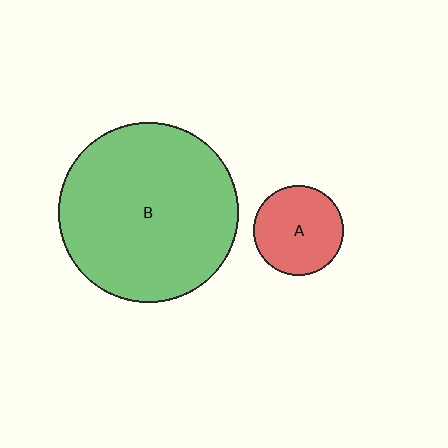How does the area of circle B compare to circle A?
Approximately 4.0 times.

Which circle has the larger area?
Circle B (green).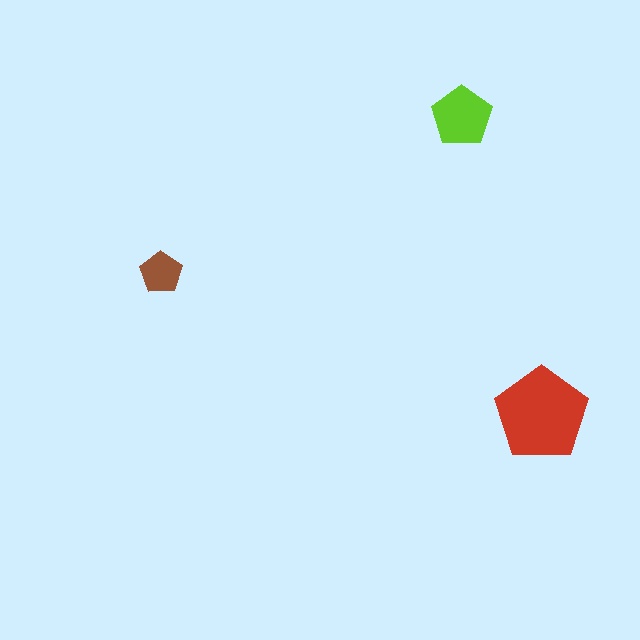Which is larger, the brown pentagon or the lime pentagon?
The lime one.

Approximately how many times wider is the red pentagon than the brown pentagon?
About 2 times wider.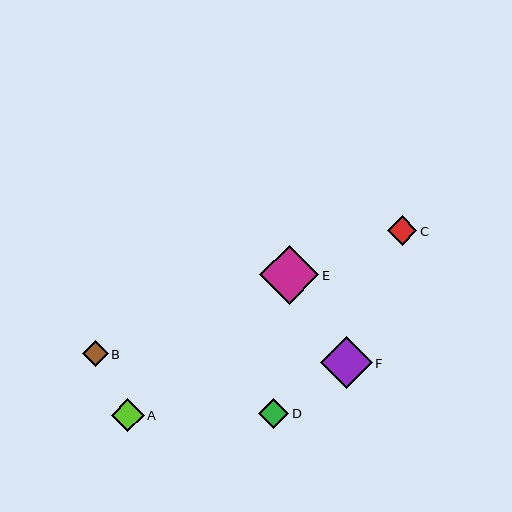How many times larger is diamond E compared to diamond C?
Diamond E is approximately 2.0 times the size of diamond C.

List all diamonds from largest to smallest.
From largest to smallest: E, F, A, D, C, B.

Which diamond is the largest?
Diamond E is the largest with a size of approximately 59 pixels.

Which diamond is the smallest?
Diamond B is the smallest with a size of approximately 26 pixels.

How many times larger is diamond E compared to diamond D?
Diamond E is approximately 1.9 times the size of diamond D.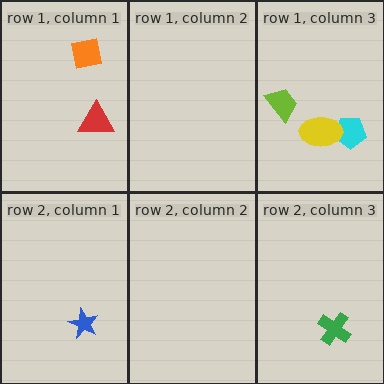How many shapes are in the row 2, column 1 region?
1.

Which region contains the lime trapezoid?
The row 1, column 3 region.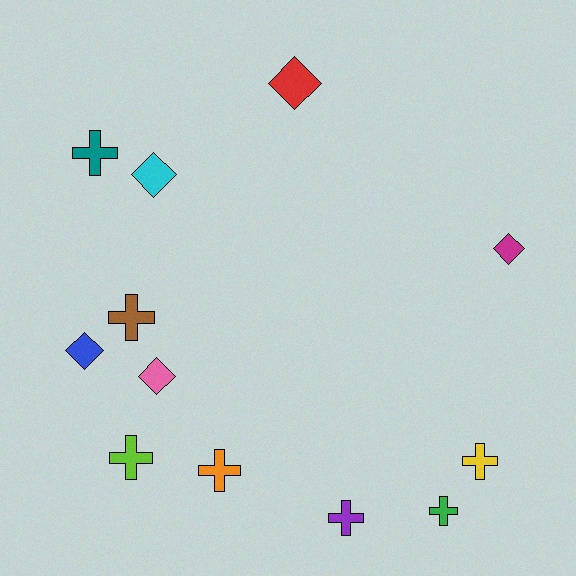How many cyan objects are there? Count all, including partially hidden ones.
There is 1 cyan object.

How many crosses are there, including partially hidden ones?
There are 7 crosses.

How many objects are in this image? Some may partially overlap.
There are 12 objects.